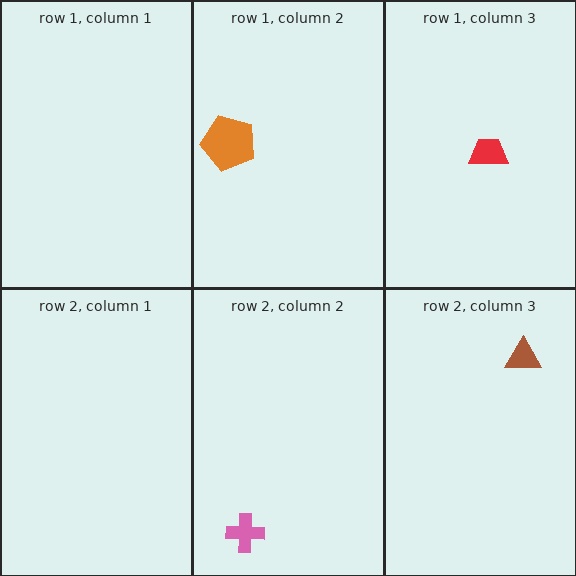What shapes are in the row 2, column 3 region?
The brown triangle.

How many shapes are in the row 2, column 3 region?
1.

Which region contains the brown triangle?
The row 2, column 3 region.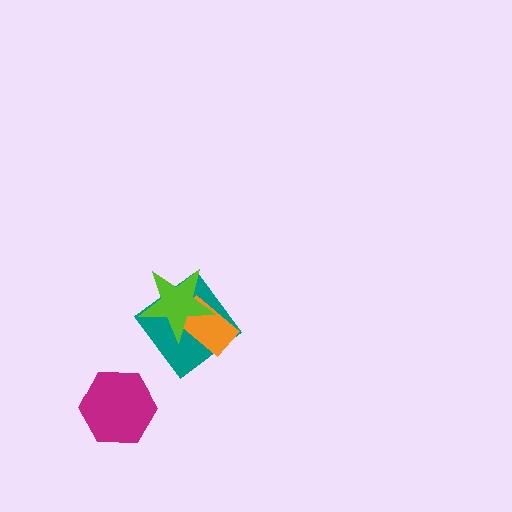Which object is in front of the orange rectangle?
The lime star is in front of the orange rectangle.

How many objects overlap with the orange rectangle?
2 objects overlap with the orange rectangle.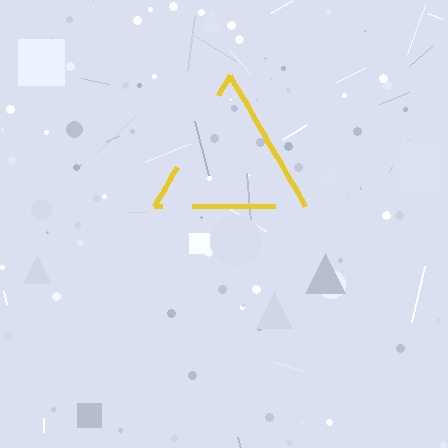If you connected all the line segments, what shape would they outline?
They would outline a triangle.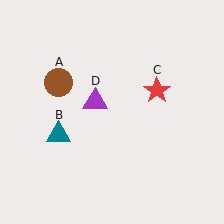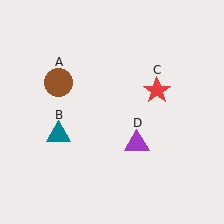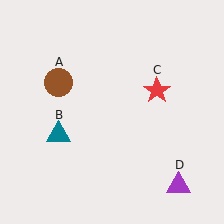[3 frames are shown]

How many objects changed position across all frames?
1 object changed position: purple triangle (object D).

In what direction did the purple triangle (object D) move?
The purple triangle (object D) moved down and to the right.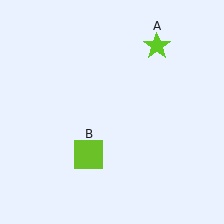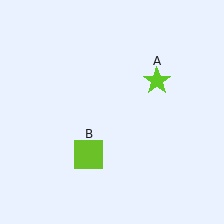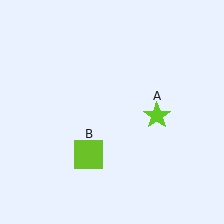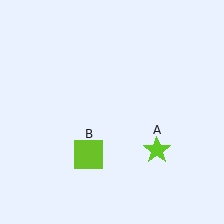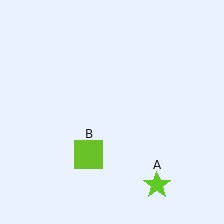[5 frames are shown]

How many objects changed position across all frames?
1 object changed position: lime star (object A).